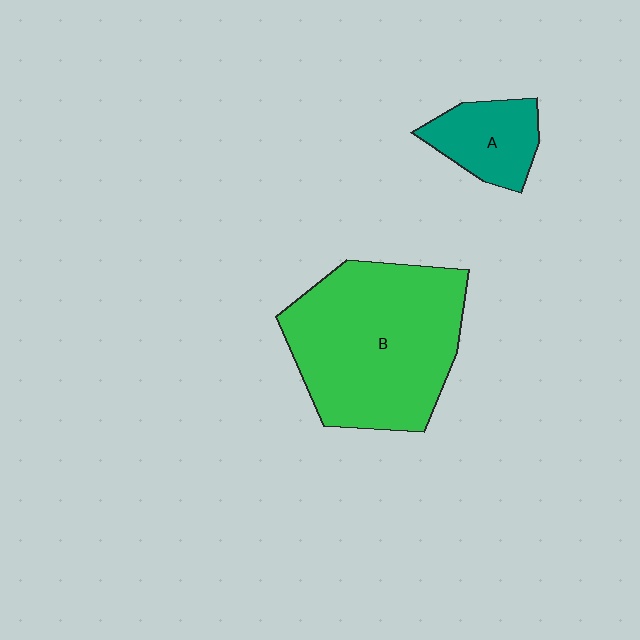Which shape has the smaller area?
Shape A (teal).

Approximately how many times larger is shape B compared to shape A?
Approximately 3.2 times.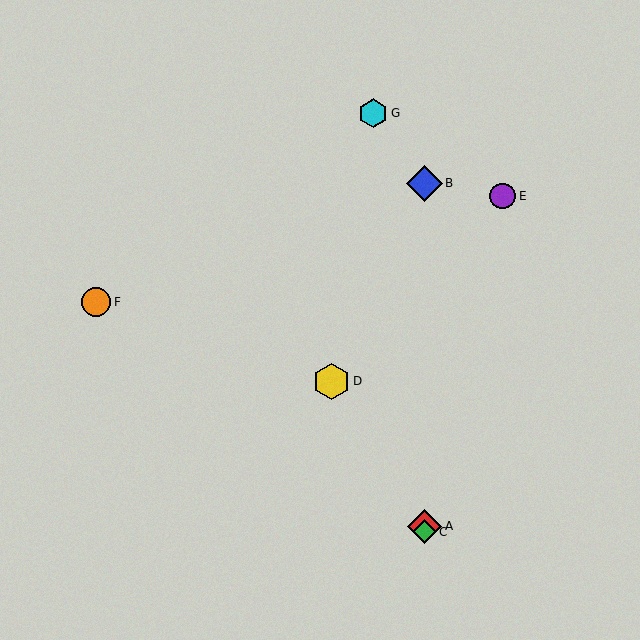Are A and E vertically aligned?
No, A is at x≈424 and E is at x≈503.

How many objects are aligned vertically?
3 objects (A, B, C) are aligned vertically.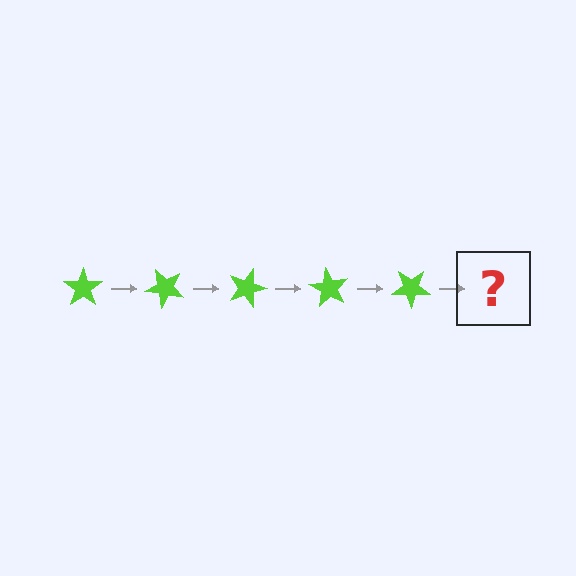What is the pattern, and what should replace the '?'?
The pattern is that the star rotates 45 degrees each step. The '?' should be a lime star rotated 225 degrees.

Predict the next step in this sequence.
The next step is a lime star rotated 225 degrees.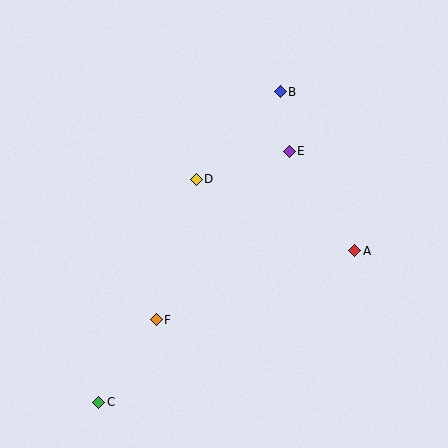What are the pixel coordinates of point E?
Point E is at (289, 151).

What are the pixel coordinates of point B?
Point B is at (280, 92).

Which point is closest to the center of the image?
Point D at (196, 179) is closest to the center.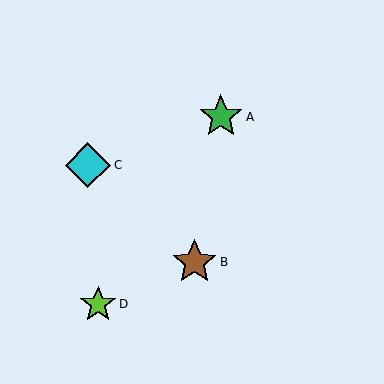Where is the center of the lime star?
The center of the lime star is at (98, 304).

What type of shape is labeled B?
Shape B is a brown star.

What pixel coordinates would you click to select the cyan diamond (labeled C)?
Click at (88, 165) to select the cyan diamond C.